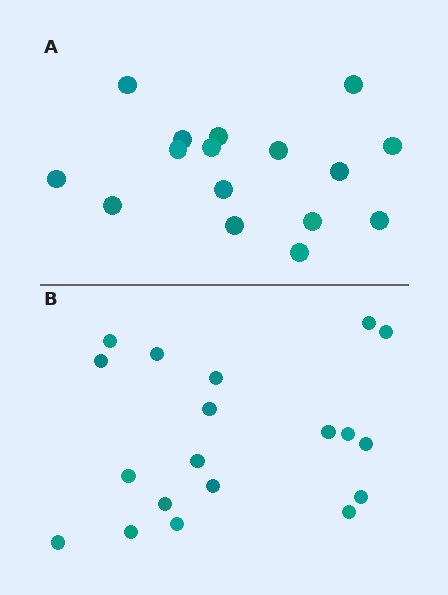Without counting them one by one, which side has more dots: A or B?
Region B (the bottom region) has more dots.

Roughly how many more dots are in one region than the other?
Region B has just a few more — roughly 2 or 3 more dots than region A.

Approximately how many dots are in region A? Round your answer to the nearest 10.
About 20 dots. (The exact count is 16, which rounds to 20.)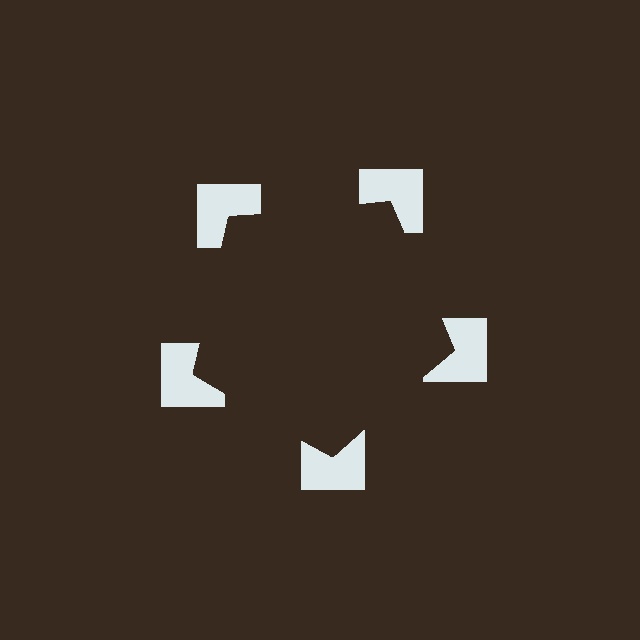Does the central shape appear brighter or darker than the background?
It typically appears slightly darker than the background, even though no actual brightness change is drawn.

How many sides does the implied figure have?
5 sides.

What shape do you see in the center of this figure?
An illusory pentagon — its edges are inferred from the aligned wedge cuts in the notched squares, not physically drawn.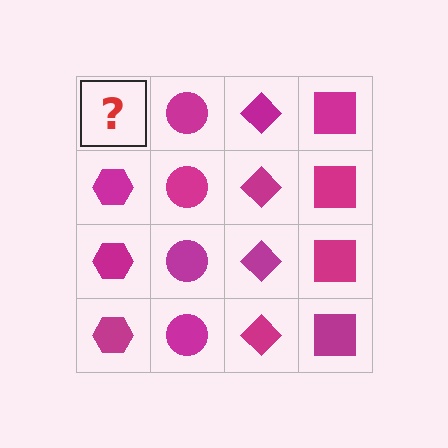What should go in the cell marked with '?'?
The missing cell should contain a magenta hexagon.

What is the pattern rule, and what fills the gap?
The rule is that each column has a consistent shape. The gap should be filled with a magenta hexagon.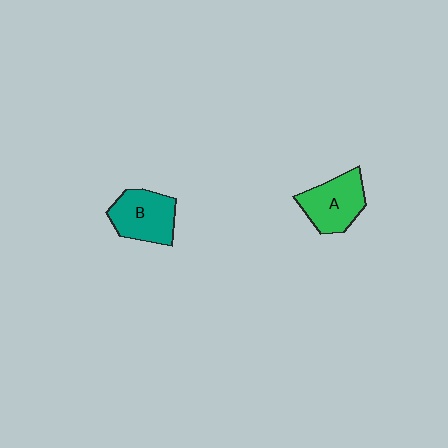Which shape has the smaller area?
Shape A (green).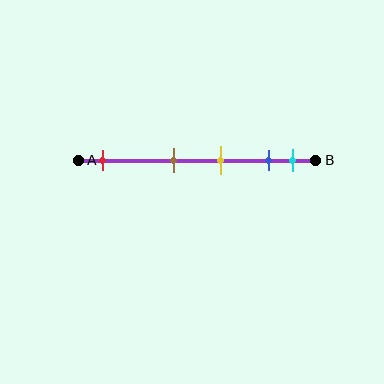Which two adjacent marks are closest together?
The blue and cyan marks are the closest adjacent pair.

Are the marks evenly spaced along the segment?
No, the marks are not evenly spaced.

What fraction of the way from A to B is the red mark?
The red mark is approximately 10% (0.1) of the way from A to B.